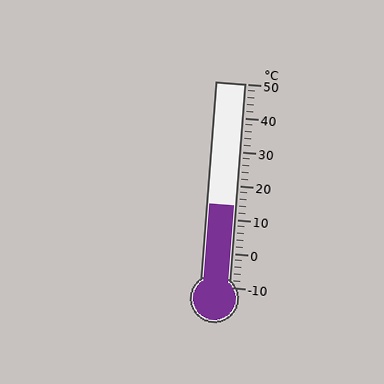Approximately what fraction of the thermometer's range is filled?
The thermometer is filled to approximately 40% of its range.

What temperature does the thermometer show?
The thermometer shows approximately 14°C.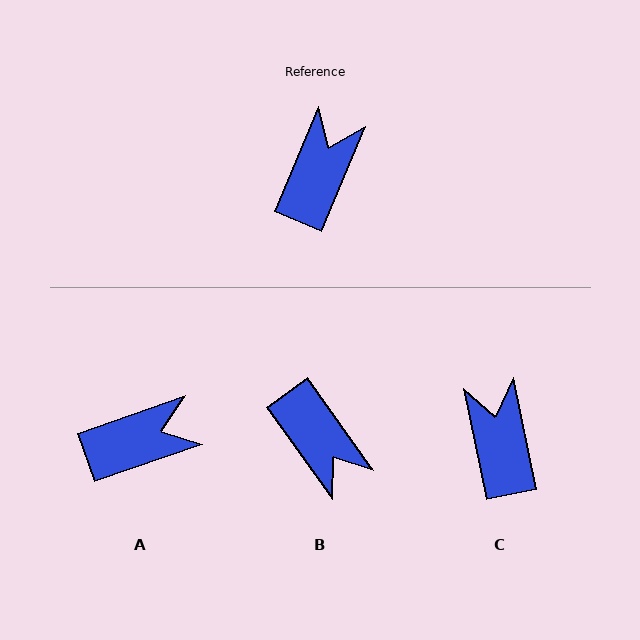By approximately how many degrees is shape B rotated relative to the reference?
Approximately 122 degrees clockwise.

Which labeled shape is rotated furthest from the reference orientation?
B, about 122 degrees away.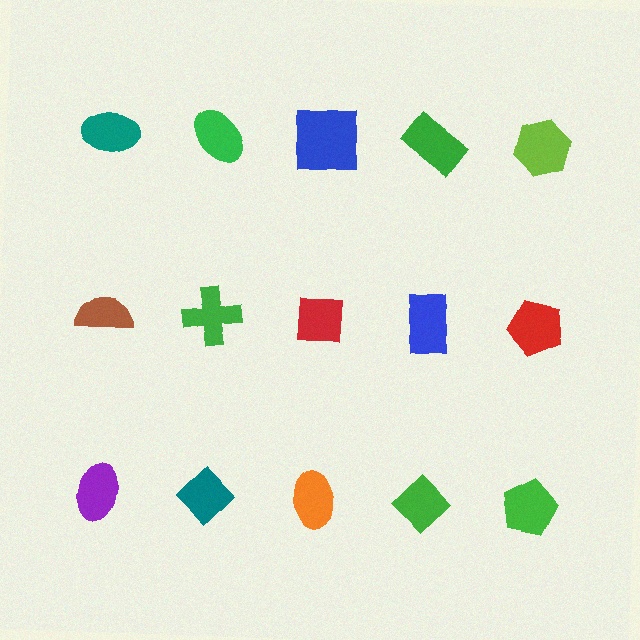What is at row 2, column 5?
A red pentagon.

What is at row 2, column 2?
A green cross.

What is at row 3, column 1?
A purple ellipse.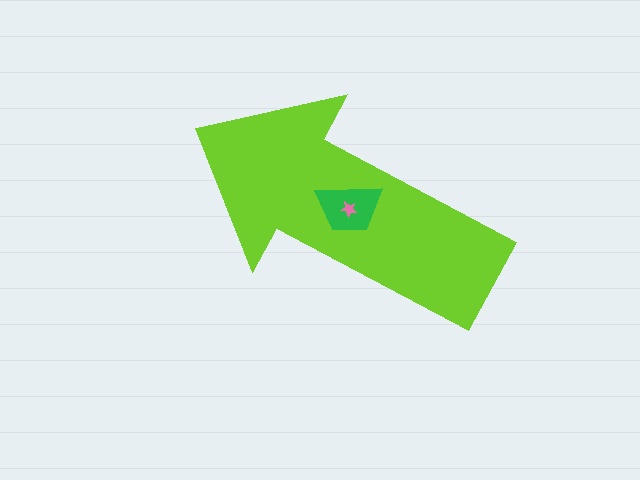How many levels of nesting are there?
3.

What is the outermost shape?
The lime arrow.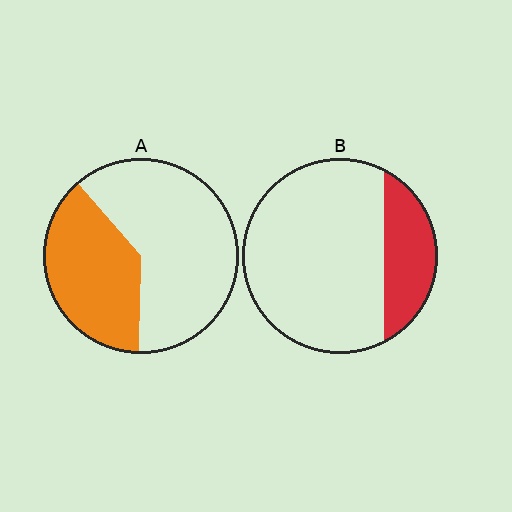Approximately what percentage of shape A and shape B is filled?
A is approximately 40% and B is approximately 20%.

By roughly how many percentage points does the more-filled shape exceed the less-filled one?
By roughly 15 percentage points (A over B).